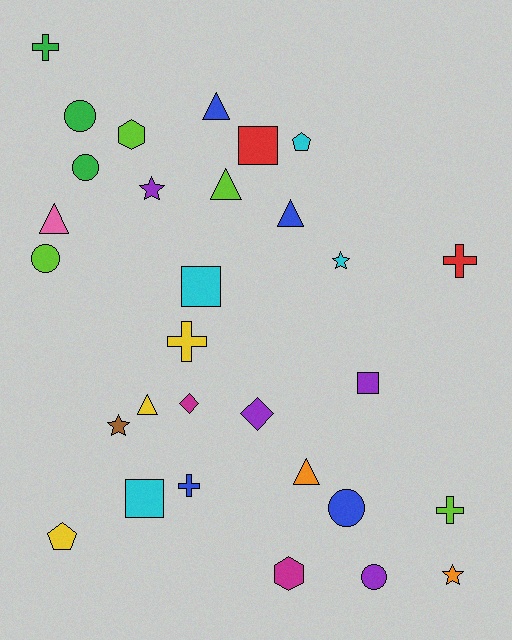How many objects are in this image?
There are 30 objects.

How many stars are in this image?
There are 4 stars.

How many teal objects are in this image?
There are no teal objects.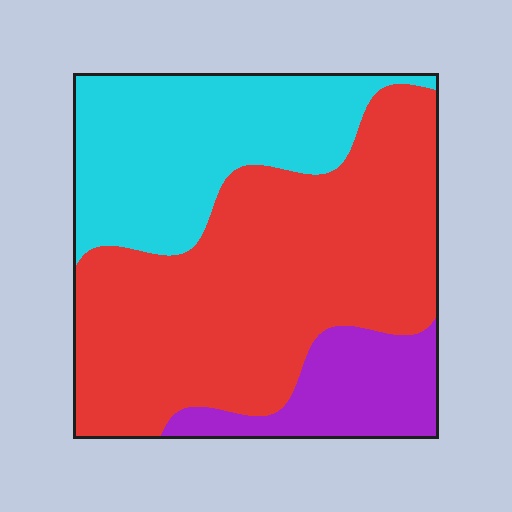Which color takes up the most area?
Red, at roughly 55%.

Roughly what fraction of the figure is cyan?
Cyan covers about 30% of the figure.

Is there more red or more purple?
Red.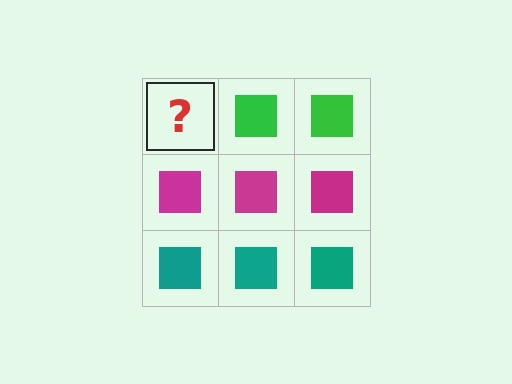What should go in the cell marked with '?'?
The missing cell should contain a green square.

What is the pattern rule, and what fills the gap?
The rule is that each row has a consistent color. The gap should be filled with a green square.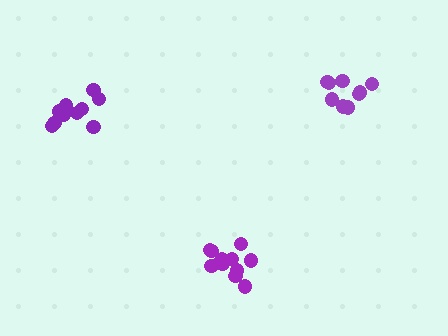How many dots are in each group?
Group 1: 12 dots, Group 2: 10 dots, Group 3: 10 dots (32 total).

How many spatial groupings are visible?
There are 3 spatial groupings.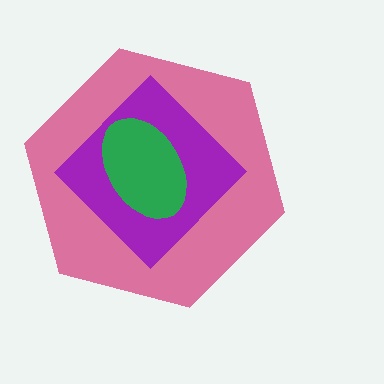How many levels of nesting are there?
3.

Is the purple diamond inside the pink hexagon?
Yes.